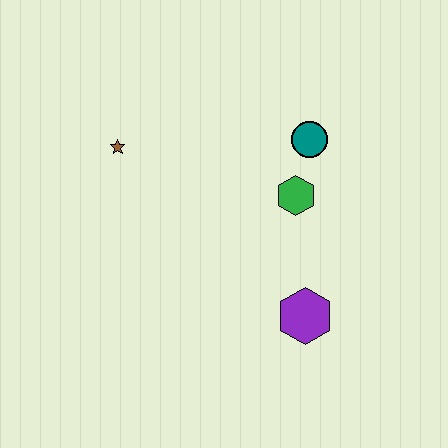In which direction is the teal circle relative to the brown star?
The teal circle is to the right of the brown star.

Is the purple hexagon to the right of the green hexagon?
Yes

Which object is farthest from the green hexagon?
The brown star is farthest from the green hexagon.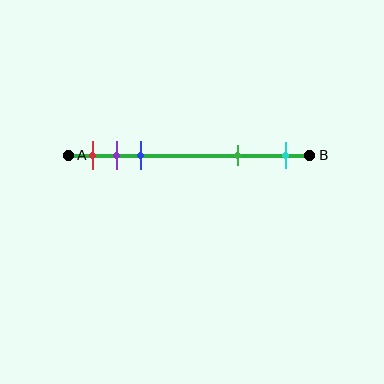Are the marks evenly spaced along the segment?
No, the marks are not evenly spaced.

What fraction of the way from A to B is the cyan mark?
The cyan mark is approximately 90% (0.9) of the way from A to B.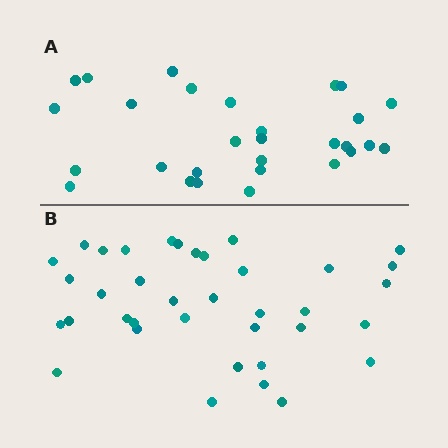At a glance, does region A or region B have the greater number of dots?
Region B (the bottom region) has more dots.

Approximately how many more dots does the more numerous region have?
Region B has roughly 8 or so more dots than region A.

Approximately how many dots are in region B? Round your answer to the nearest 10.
About 40 dots. (The exact count is 37, which rounds to 40.)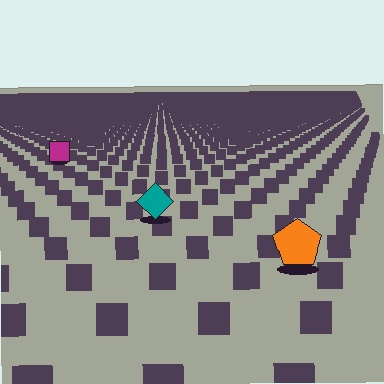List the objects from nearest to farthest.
From nearest to farthest: the orange pentagon, the teal diamond, the magenta square.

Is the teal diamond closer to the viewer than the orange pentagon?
No. The orange pentagon is closer — you can tell from the texture gradient: the ground texture is coarser near it.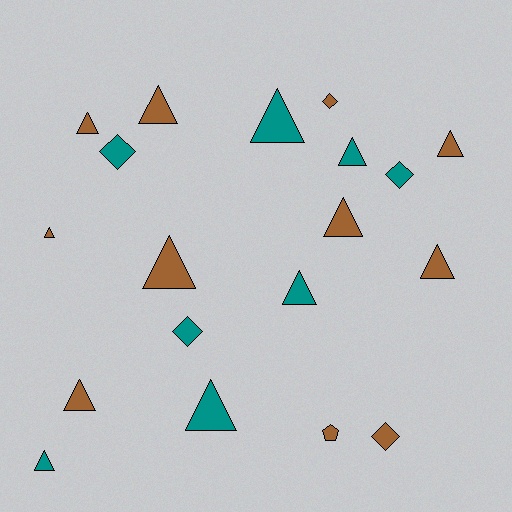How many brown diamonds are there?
There are 2 brown diamonds.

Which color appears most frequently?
Brown, with 11 objects.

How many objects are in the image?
There are 19 objects.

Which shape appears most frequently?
Triangle, with 13 objects.